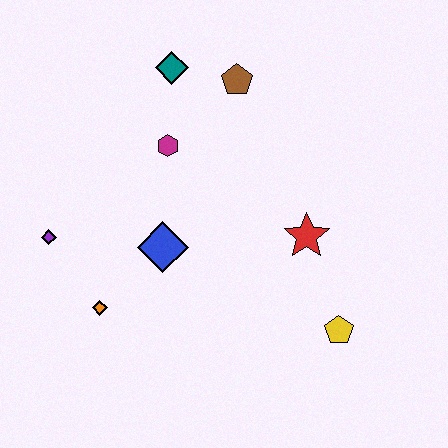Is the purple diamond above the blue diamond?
Yes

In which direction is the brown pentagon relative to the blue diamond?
The brown pentagon is above the blue diamond.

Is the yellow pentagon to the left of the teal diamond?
No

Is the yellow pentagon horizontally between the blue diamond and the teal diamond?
No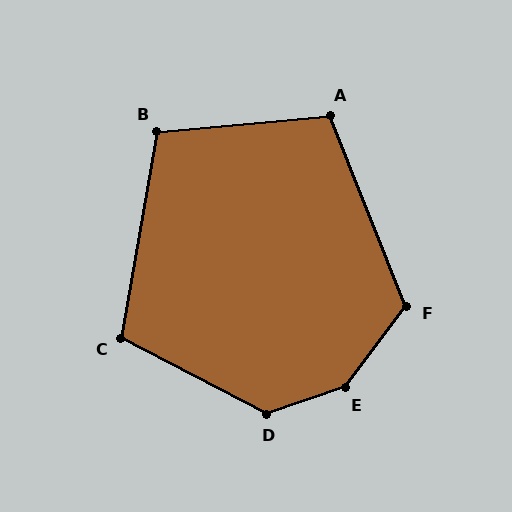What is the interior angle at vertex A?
Approximately 106 degrees (obtuse).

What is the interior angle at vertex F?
Approximately 121 degrees (obtuse).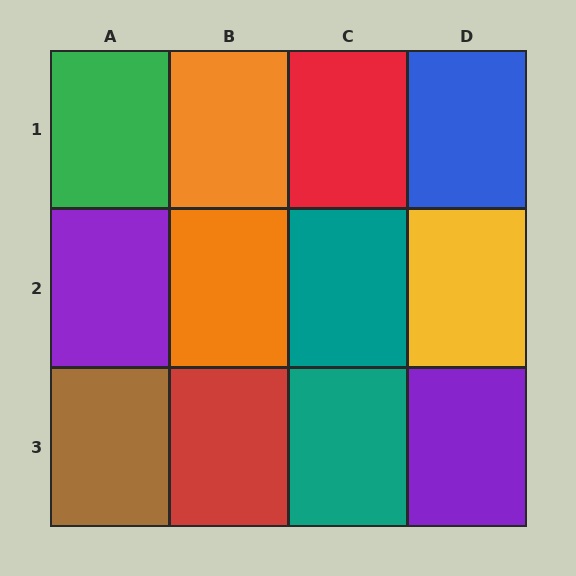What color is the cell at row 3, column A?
Brown.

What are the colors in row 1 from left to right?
Green, orange, red, blue.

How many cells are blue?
1 cell is blue.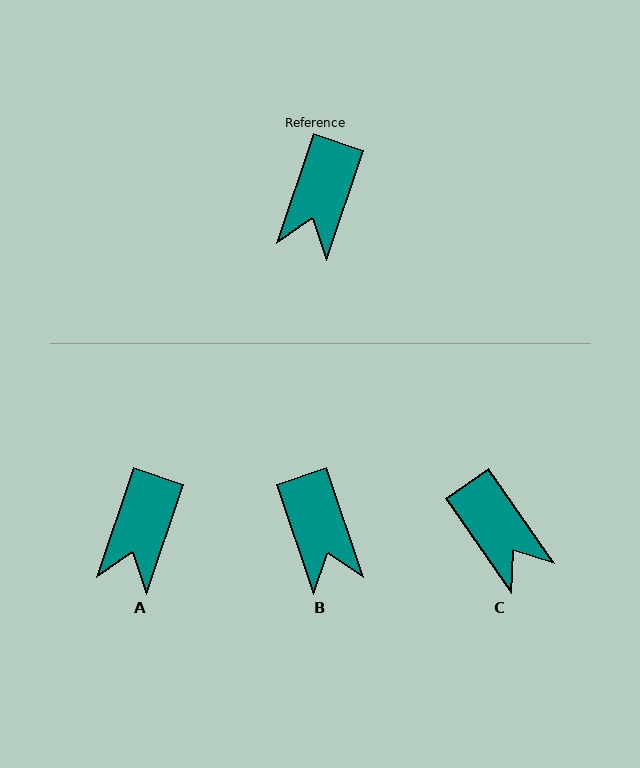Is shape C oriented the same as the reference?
No, it is off by about 54 degrees.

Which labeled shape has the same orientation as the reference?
A.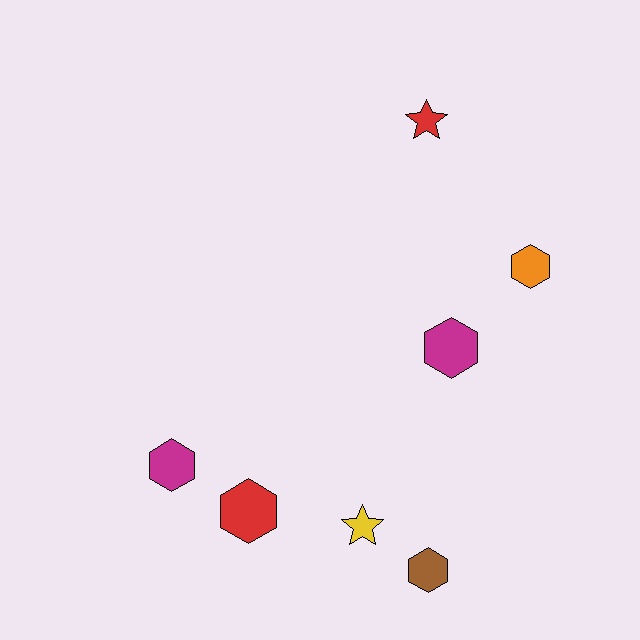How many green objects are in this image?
There are no green objects.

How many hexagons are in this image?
There are 5 hexagons.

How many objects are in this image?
There are 7 objects.